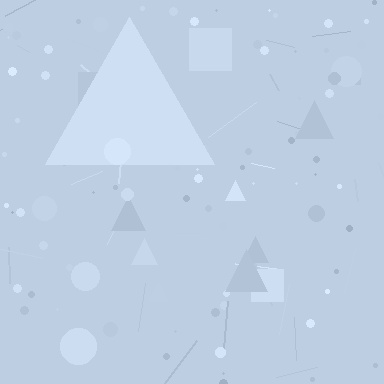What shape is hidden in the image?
A triangle is hidden in the image.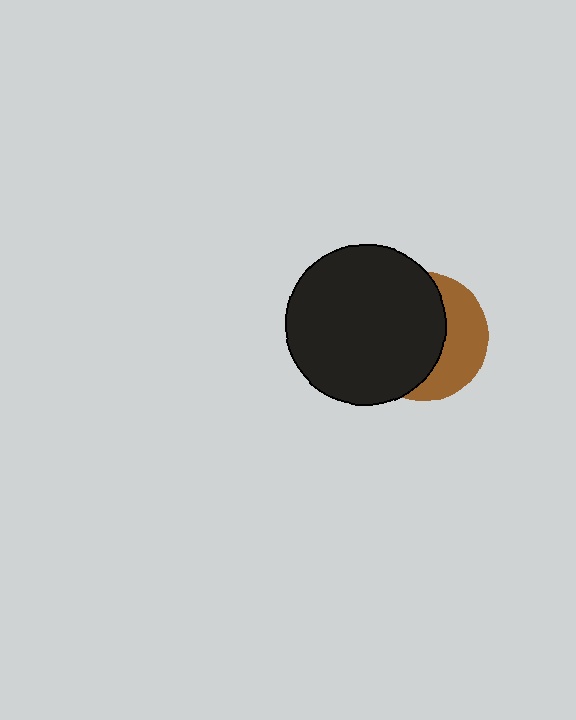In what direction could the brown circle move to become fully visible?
The brown circle could move right. That would shift it out from behind the black circle entirely.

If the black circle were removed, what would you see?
You would see the complete brown circle.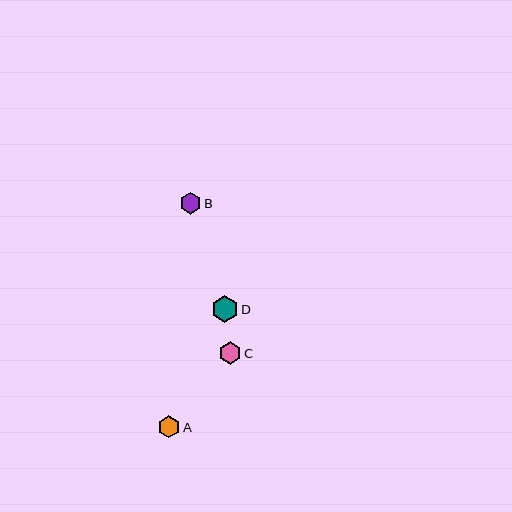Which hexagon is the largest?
Hexagon D is the largest with a size of approximately 27 pixels.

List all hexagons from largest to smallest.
From largest to smallest: D, C, A, B.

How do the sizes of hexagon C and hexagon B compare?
Hexagon C and hexagon B are approximately the same size.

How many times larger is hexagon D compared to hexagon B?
Hexagon D is approximately 1.2 times the size of hexagon B.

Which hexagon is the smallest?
Hexagon B is the smallest with a size of approximately 21 pixels.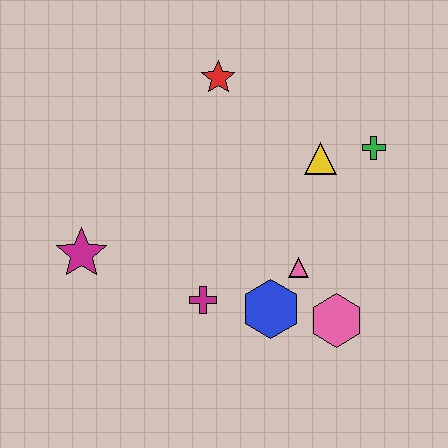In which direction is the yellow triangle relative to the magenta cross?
The yellow triangle is above the magenta cross.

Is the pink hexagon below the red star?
Yes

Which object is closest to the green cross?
The yellow triangle is closest to the green cross.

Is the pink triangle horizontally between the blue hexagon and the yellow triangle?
Yes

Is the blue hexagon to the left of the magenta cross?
No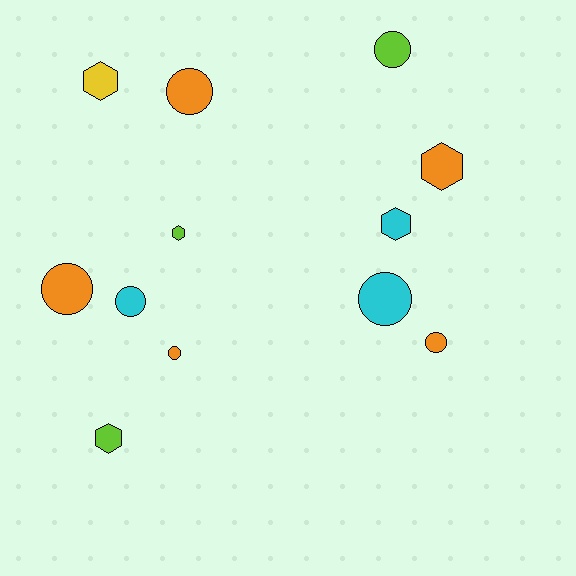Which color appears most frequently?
Orange, with 5 objects.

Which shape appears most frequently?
Circle, with 7 objects.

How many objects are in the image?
There are 12 objects.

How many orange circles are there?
There are 4 orange circles.